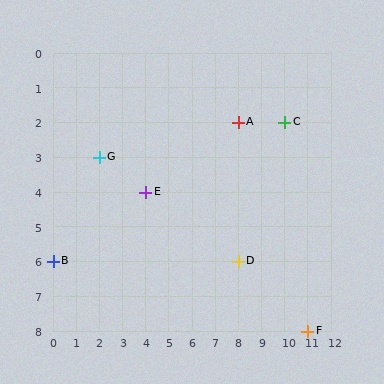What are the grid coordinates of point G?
Point G is at grid coordinates (2, 3).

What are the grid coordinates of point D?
Point D is at grid coordinates (8, 6).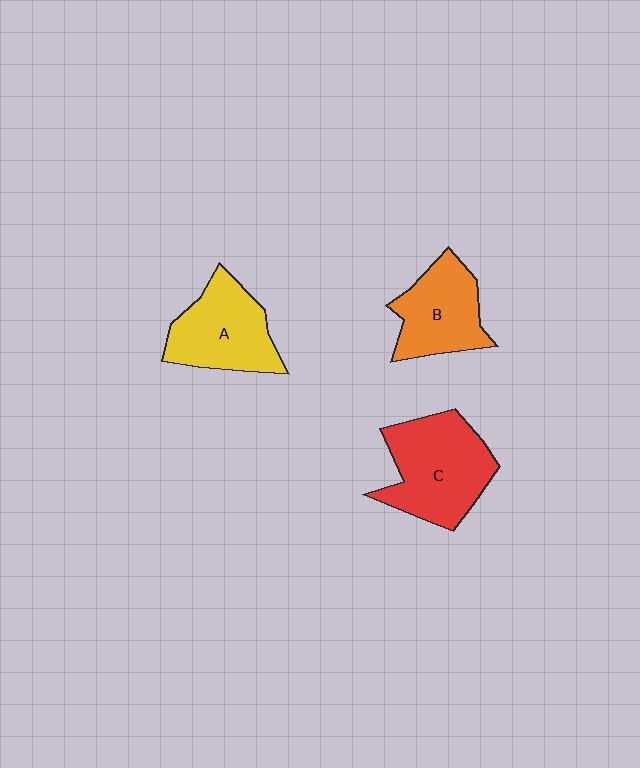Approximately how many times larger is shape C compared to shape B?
Approximately 1.3 times.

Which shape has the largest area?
Shape C (red).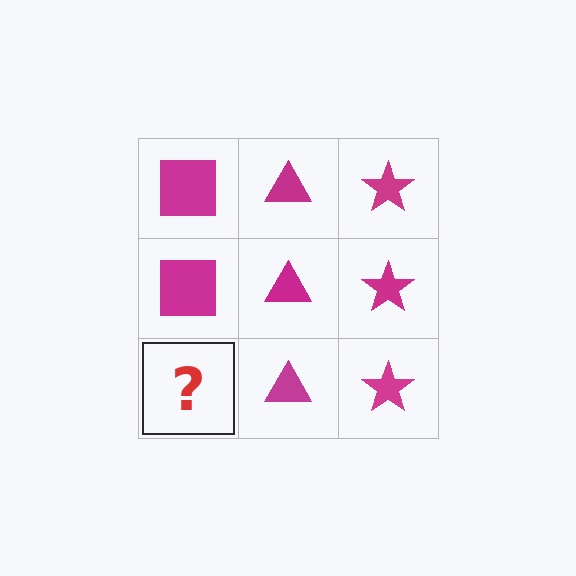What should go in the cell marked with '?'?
The missing cell should contain a magenta square.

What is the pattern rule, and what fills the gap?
The rule is that each column has a consistent shape. The gap should be filled with a magenta square.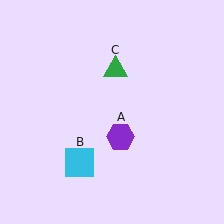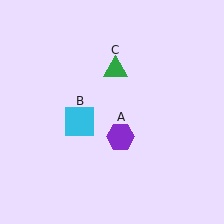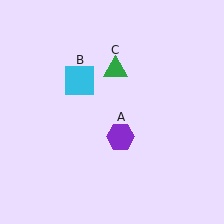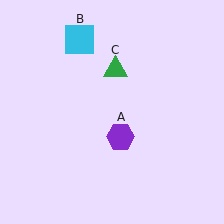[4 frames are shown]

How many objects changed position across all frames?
1 object changed position: cyan square (object B).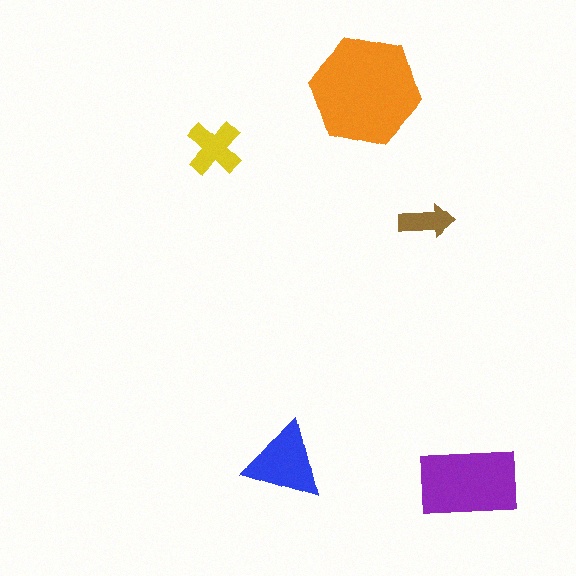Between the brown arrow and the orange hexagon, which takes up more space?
The orange hexagon.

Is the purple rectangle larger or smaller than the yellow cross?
Larger.